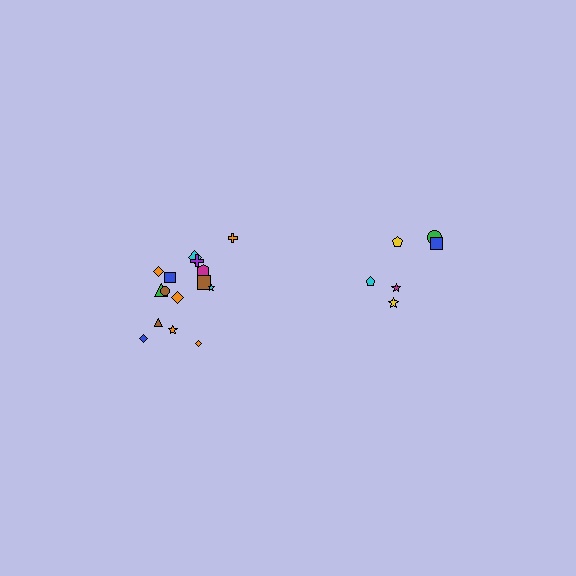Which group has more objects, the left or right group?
The left group.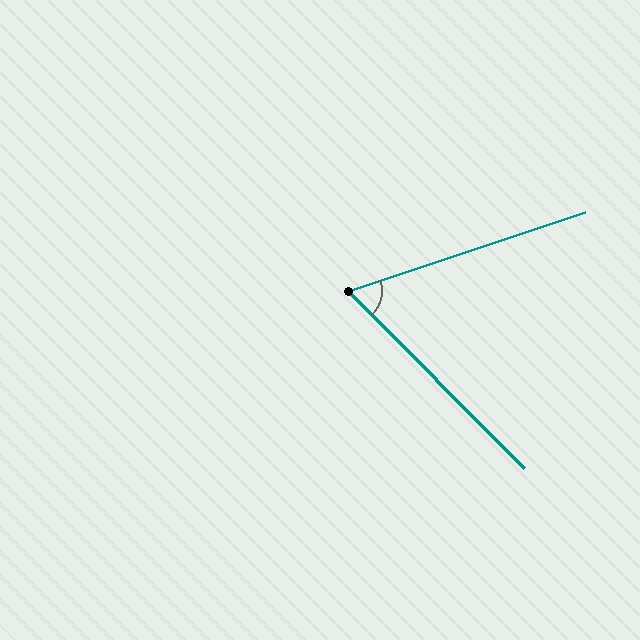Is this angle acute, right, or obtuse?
It is acute.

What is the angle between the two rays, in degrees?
Approximately 64 degrees.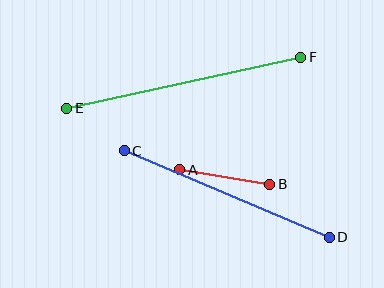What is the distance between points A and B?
The distance is approximately 91 pixels.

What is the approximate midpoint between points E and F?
The midpoint is at approximately (184, 83) pixels.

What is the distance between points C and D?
The distance is approximately 223 pixels.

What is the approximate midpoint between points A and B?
The midpoint is at approximately (225, 177) pixels.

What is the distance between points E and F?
The distance is approximately 239 pixels.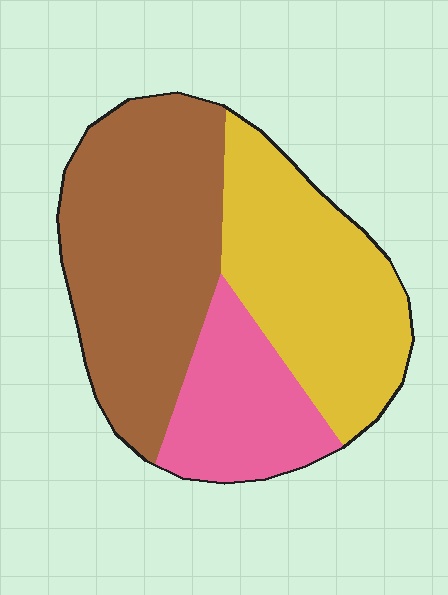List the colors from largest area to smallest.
From largest to smallest: brown, yellow, pink.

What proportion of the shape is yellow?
Yellow covers roughly 35% of the shape.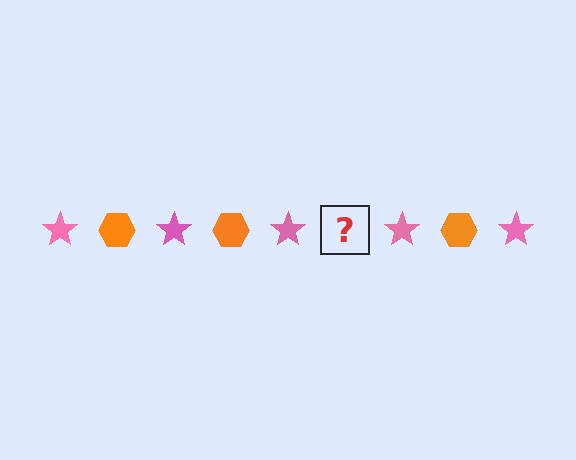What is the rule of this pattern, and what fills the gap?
The rule is that the pattern alternates between pink star and orange hexagon. The gap should be filled with an orange hexagon.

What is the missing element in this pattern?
The missing element is an orange hexagon.